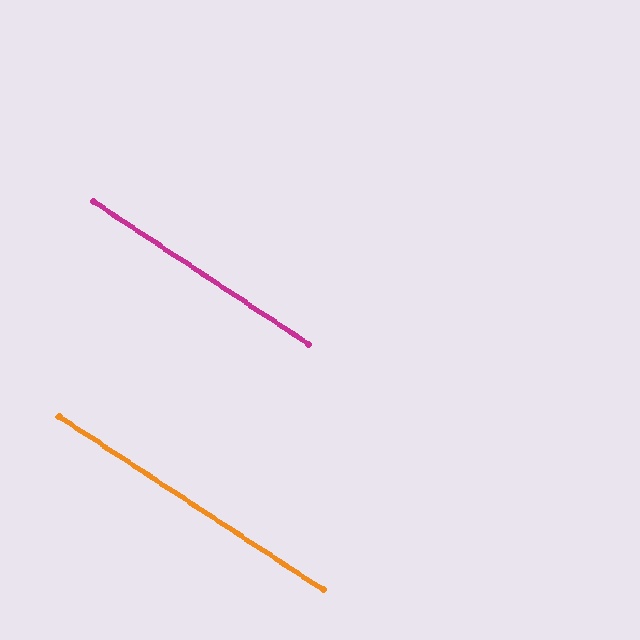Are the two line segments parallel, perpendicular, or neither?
Parallel — their directions differ by only 0.2°.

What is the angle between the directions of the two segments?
Approximately 0 degrees.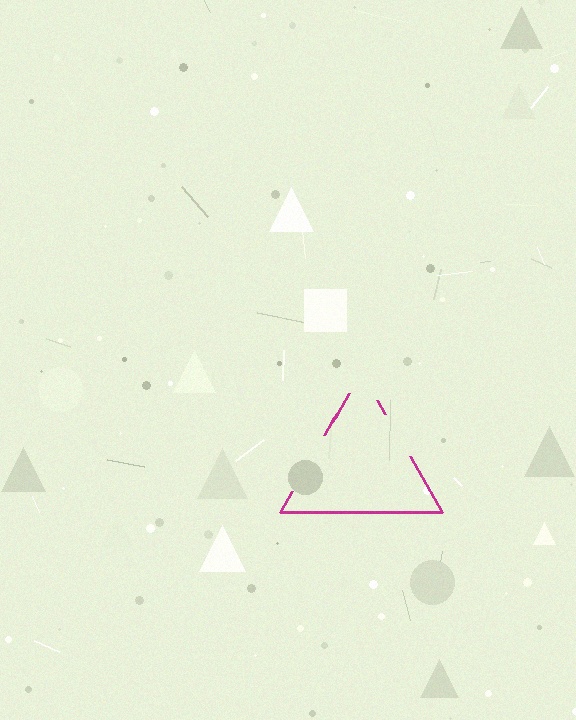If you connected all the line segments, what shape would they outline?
They would outline a triangle.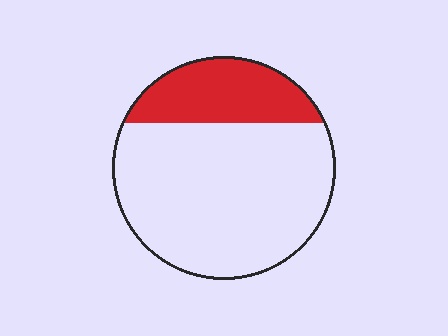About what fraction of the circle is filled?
About one quarter (1/4).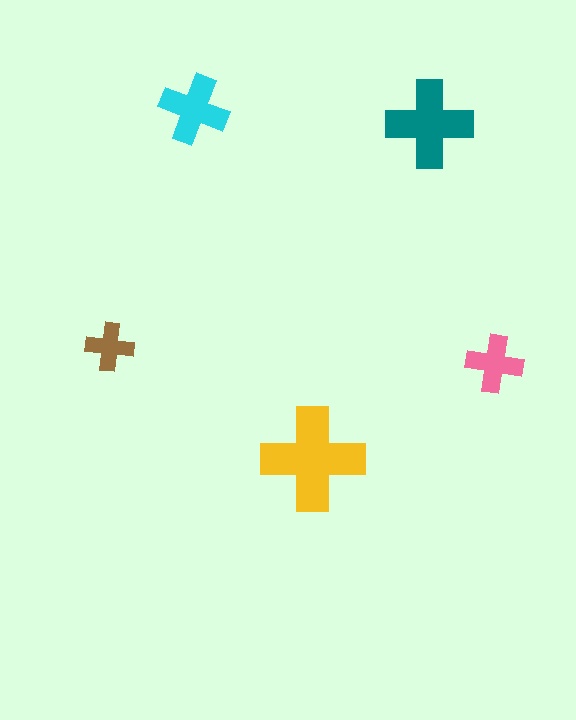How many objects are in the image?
There are 5 objects in the image.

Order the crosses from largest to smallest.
the yellow one, the teal one, the cyan one, the pink one, the brown one.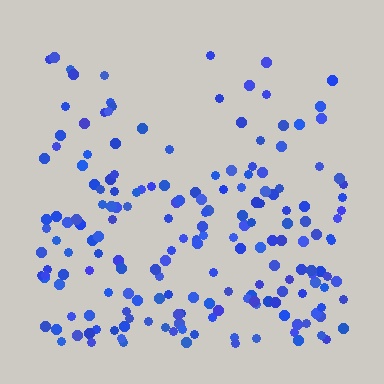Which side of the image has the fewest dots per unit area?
The top.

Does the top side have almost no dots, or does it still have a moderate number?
Still a moderate number, just noticeably fewer than the bottom.